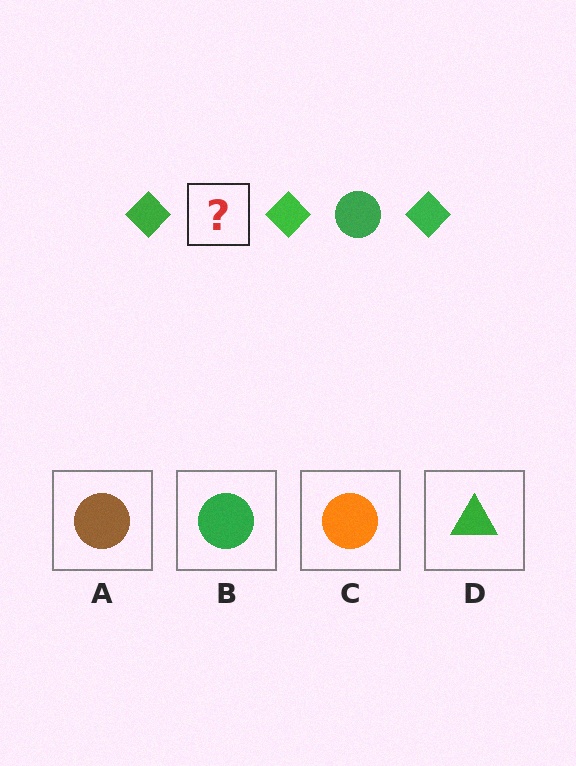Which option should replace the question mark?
Option B.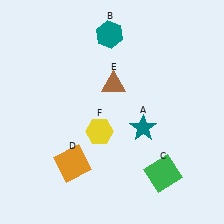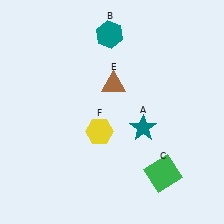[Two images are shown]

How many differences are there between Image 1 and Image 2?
There is 1 difference between the two images.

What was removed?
The orange square (D) was removed in Image 2.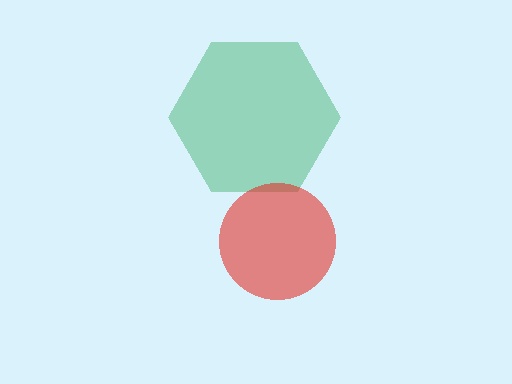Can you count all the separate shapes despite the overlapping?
Yes, there are 2 separate shapes.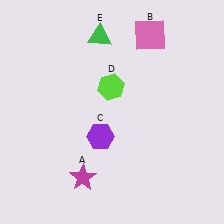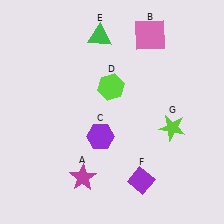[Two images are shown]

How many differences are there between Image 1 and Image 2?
There are 2 differences between the two images.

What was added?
A purple diamond (F), a lime star (G) were added in Image 2.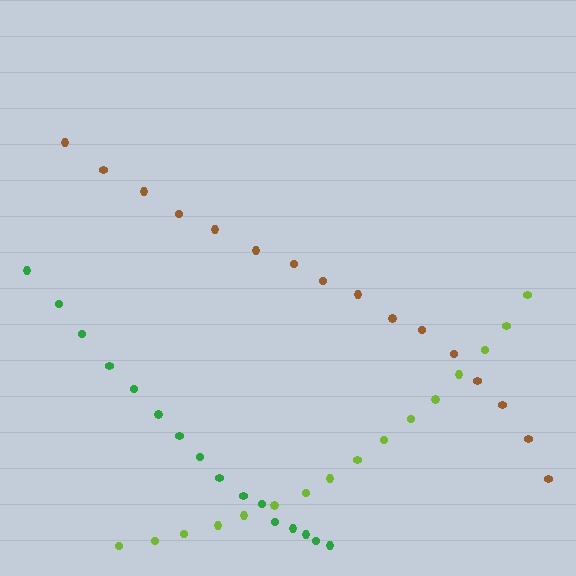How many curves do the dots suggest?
There are 3 distinct paths.